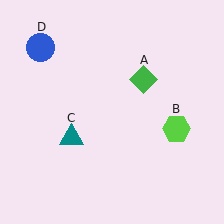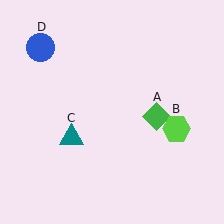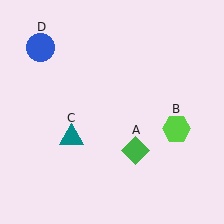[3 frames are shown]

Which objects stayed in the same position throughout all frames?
Lime hexagon (object B) and teal triangle (object C) and blue circle (object D) remained stationary.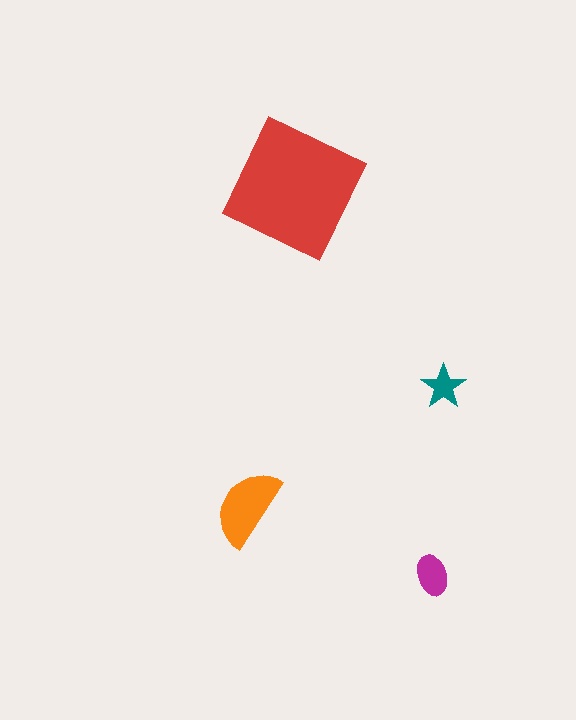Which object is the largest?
The red square.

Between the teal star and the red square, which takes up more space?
The red square.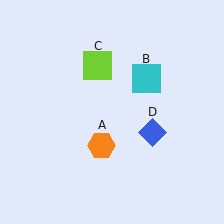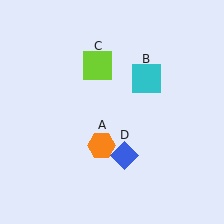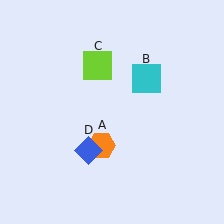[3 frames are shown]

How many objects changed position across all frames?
1 object changed position: blue diamond (object D).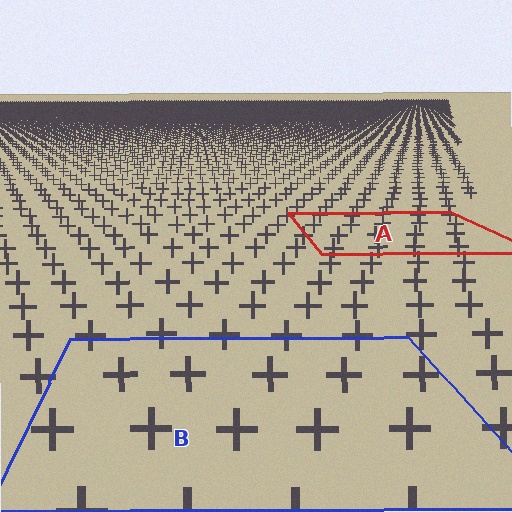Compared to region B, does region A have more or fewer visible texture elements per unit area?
Region A has more texture elements per unit area — they are packed more densely because it is farther away.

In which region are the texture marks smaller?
The texture marks are smaller in region A, because it is farther away.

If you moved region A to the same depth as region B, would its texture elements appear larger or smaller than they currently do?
They would appear larger. At a closer depth, the same texture elements are projected at a bigger on-screen size.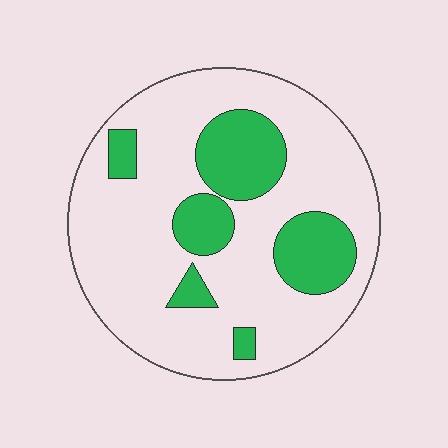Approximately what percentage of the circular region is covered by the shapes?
Approximately 25%.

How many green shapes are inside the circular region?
6.